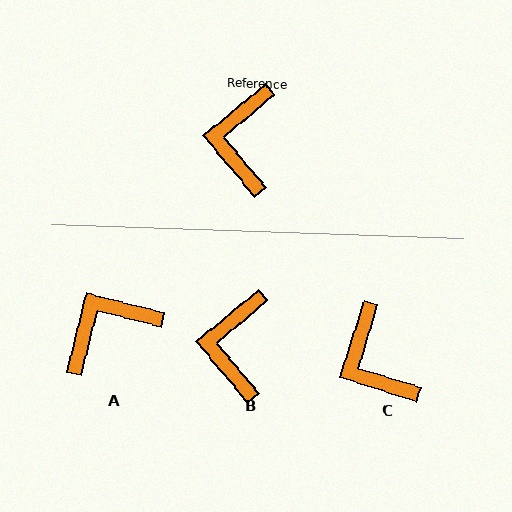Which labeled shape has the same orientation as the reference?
B.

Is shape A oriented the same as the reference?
No, it is off by about 53 degrees.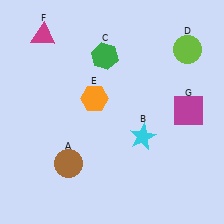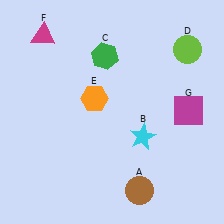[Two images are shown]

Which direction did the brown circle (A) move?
The brown circle (A) moved right.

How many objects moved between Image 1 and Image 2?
1 object moved between the two images.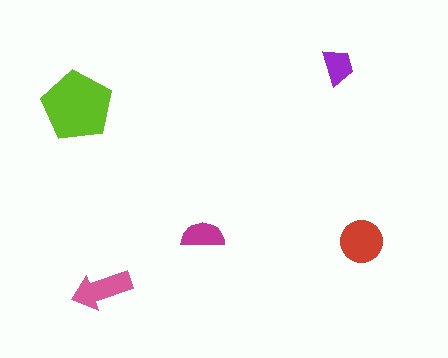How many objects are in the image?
There are 5 objects in the image.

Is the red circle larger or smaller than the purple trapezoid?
Larger.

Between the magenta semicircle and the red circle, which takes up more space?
The red circle.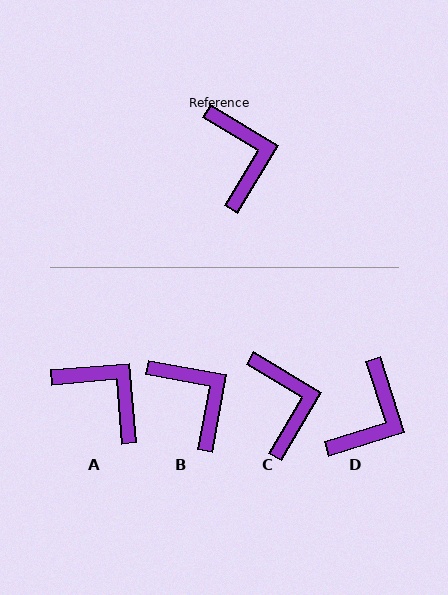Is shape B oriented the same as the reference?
No, it is off by about 20 degrees.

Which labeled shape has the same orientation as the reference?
C.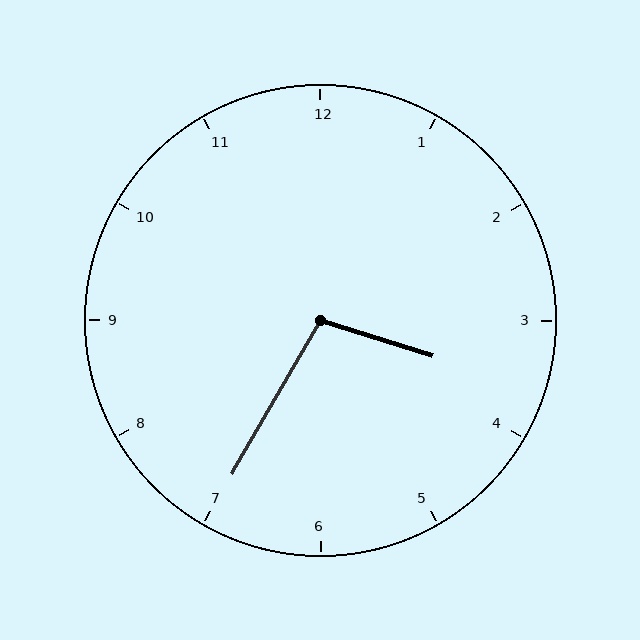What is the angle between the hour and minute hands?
Approximately 102 degrees.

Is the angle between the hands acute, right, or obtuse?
It is obtuse.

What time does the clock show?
3:35.